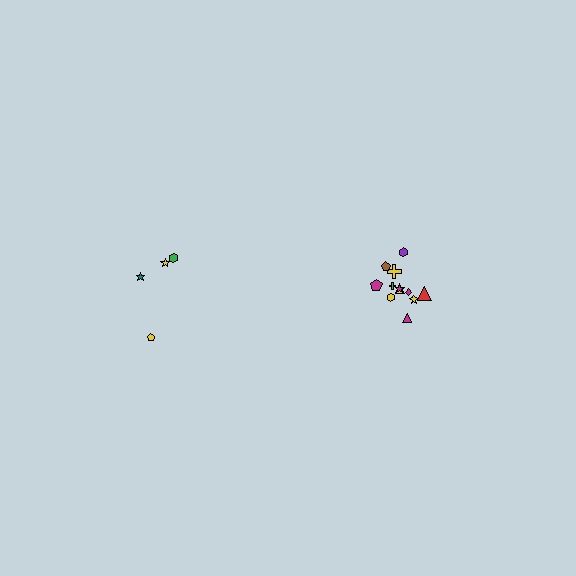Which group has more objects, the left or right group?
The right group.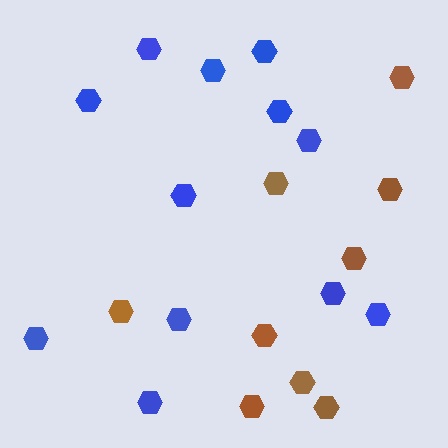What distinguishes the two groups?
There are 2 groups: one group of brown hexagons (9) and one group of blue hexagons (12).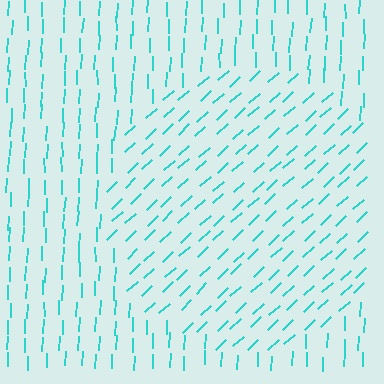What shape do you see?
I see a circle.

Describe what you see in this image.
The image is filled with small cyan line segments. A circle region in the image has lines oriented differently from the surrounding lines, creating a visible texture boundary.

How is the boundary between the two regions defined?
The boundary is defined purely by a change in line orientation (approximately 45 degrees difference). All lines are the same color and thickness.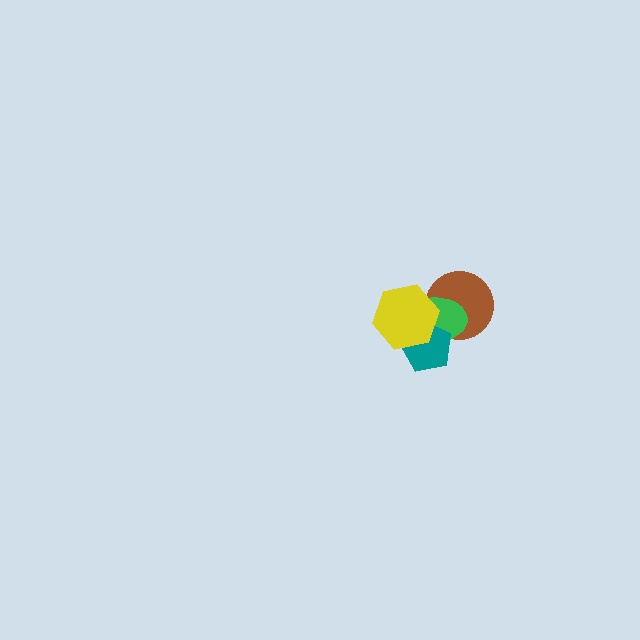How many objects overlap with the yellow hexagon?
3 objects overlap with the yellow hexagon.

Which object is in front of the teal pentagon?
The yellow hexagon is in front of the teal pentagon.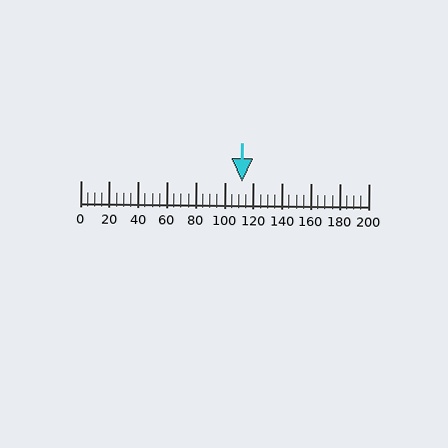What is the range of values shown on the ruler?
The ruler shows values from 0 to 200.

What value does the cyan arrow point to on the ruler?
The cyan arrow points to approximately 112.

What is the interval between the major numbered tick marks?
The major tick marks are spaced 20 units apart.